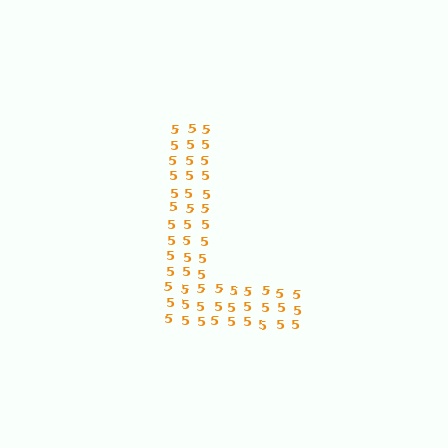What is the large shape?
The large shape is the letter L.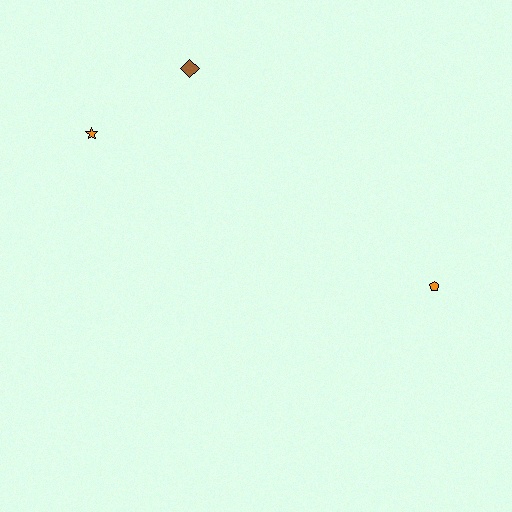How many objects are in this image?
There are 3 objects.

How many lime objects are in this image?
There are no lime objects.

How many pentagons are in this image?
There is 1 pentagon.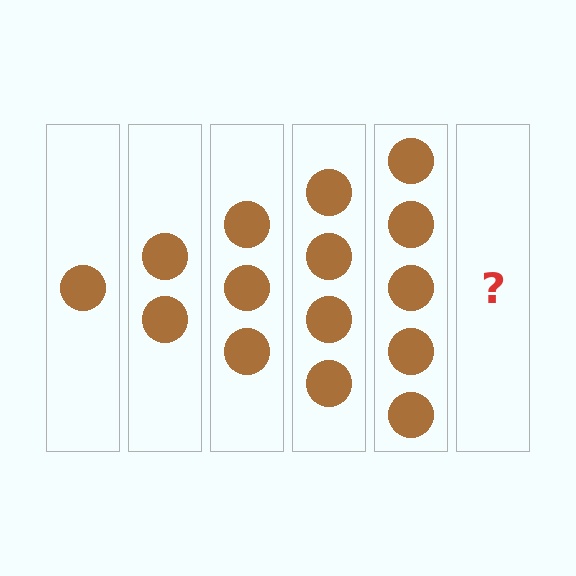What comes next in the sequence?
The next element should be 6 circles.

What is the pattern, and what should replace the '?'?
The pattern is that each step adds one more circle. The '?' should be 6 circles.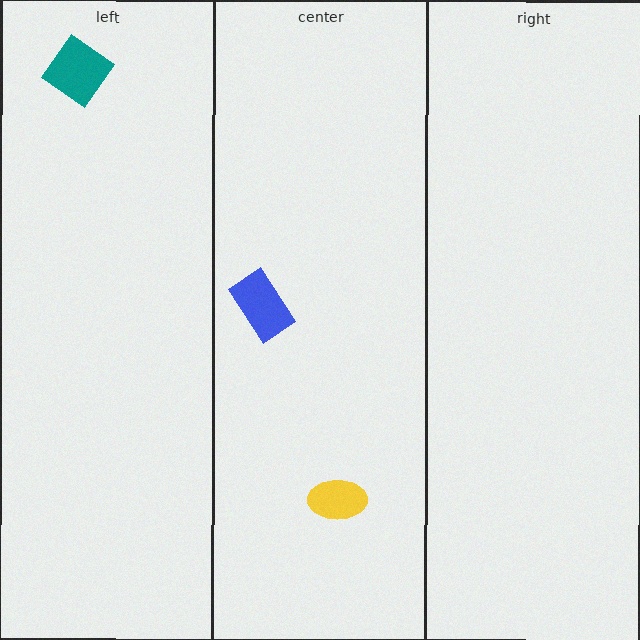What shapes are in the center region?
The blue rectangle, the yellow ellipse.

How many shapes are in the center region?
2.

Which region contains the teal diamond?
The left region.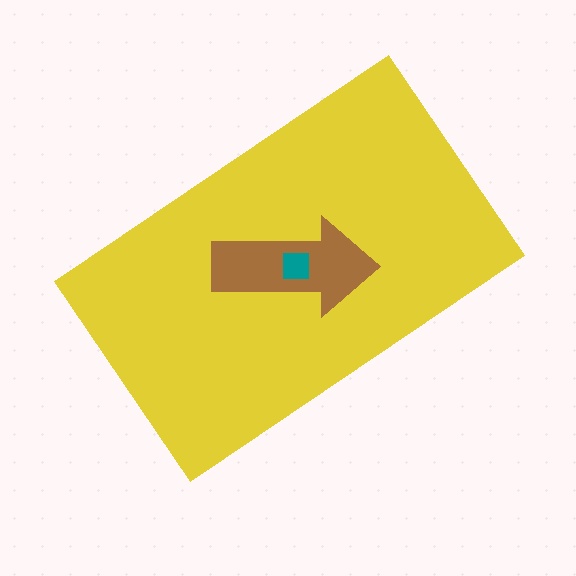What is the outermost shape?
The yellow rectangle.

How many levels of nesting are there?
3.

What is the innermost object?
The teal square.